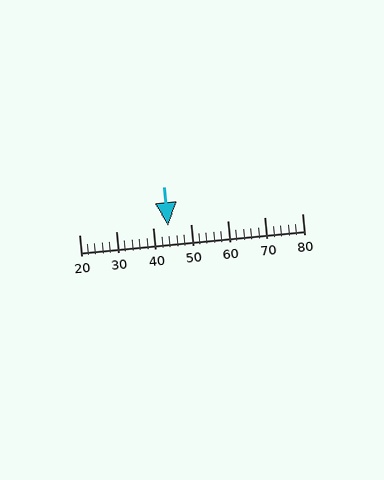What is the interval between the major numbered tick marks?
The major tick marks are spaced 10 units apart.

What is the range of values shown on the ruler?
The ruler shows values from 20 to 80.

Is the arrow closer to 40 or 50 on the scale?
The arrow is closer to 40.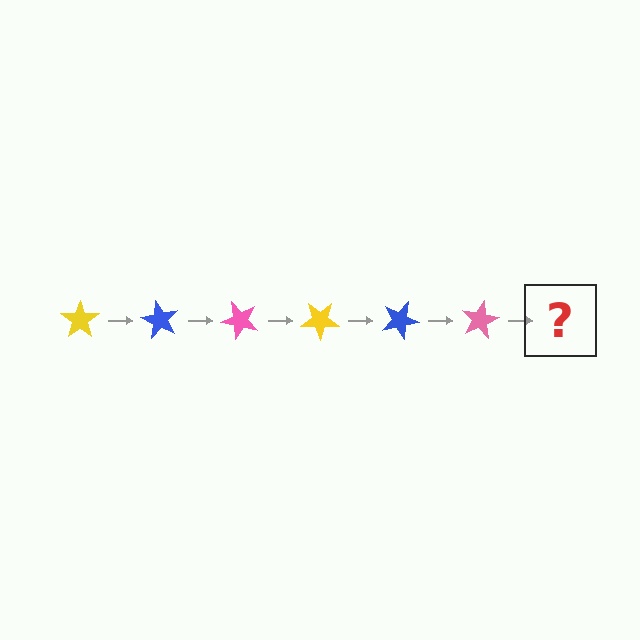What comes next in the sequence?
The next element should be a yellow star, rotated 360 degrees from the start.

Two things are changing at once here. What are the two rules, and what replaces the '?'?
The two rules are that it rotates 60 degrees each step and the color cycles through yellow, blue, and pink. The '?' should be a yellow star, rotated 360 degrees from the start.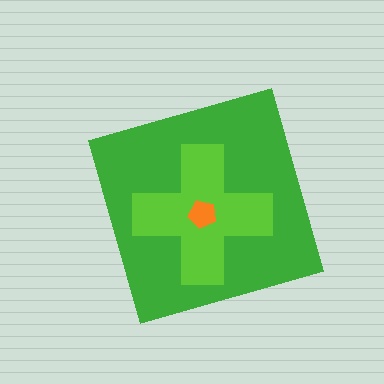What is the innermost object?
The orange pentagon.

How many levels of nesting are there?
3.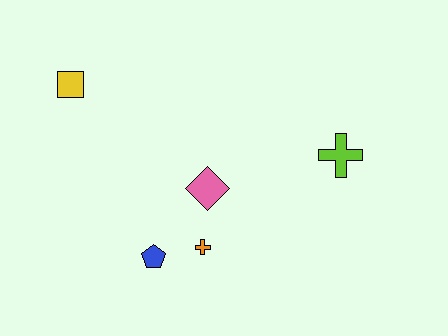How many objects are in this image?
There are 5 objects.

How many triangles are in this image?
There are no triangles.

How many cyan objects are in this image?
There are no cyan objects.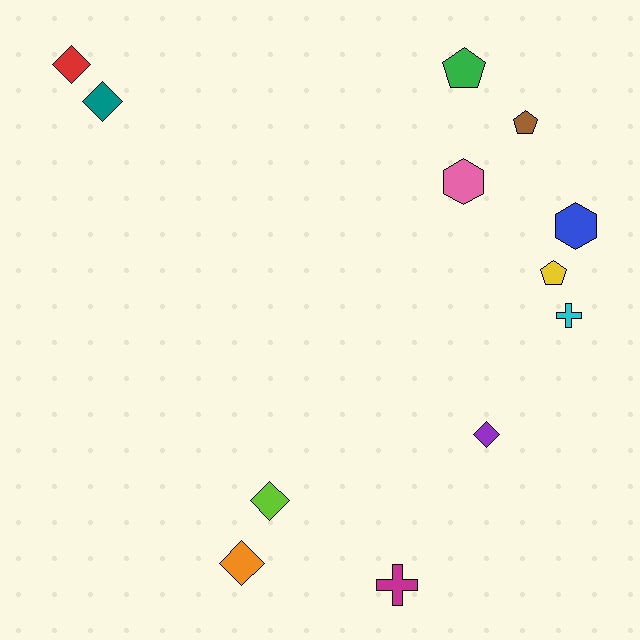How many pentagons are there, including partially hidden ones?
There are 3 pentagons.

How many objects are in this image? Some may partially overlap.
There are 12 objects.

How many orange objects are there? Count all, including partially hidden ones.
There is 1 orange object.